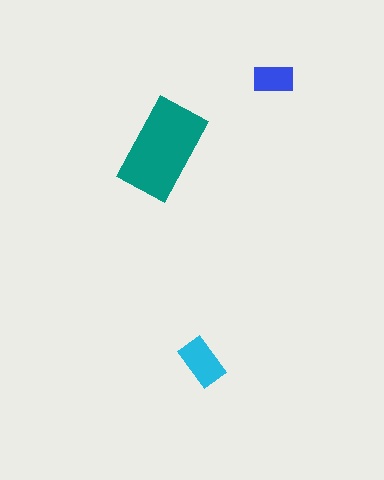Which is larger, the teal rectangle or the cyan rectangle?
The teal one.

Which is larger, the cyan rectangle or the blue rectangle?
The cyan one.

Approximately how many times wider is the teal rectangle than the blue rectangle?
About 2.5 times wider.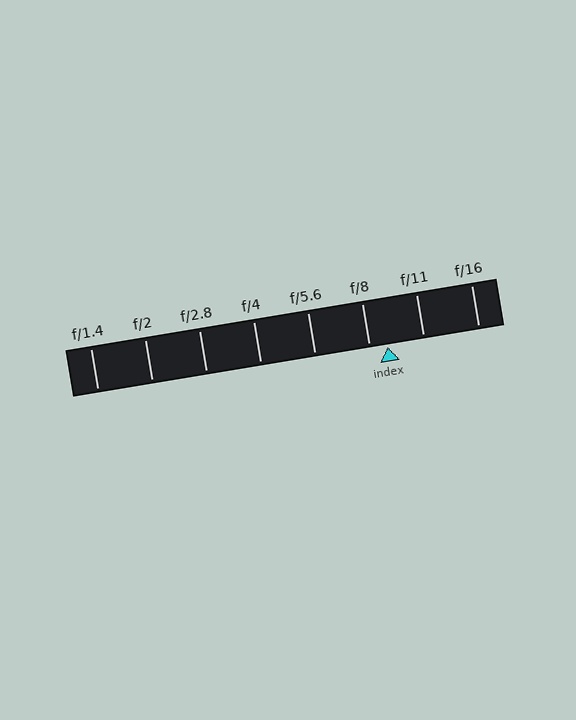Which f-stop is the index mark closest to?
The index mark is closest to f/8.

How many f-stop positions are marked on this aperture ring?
There are 8 f-stop positions marked.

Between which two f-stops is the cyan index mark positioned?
The index mark is between f/8 and f/11.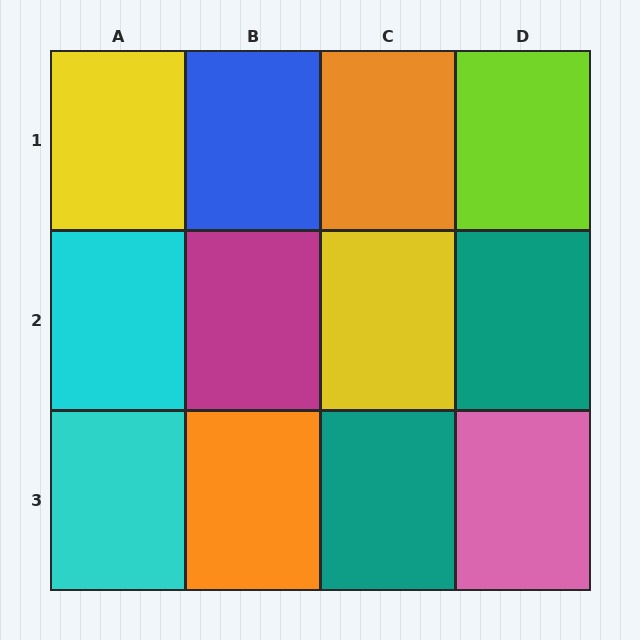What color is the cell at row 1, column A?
Yellow.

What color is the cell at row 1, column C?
Orange.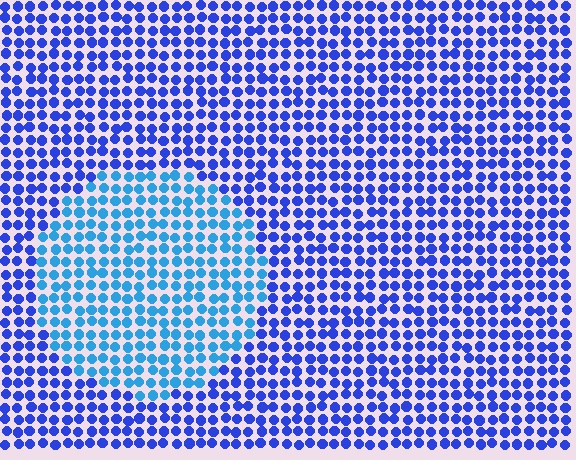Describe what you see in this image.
The image is filled with small blue elements in a uniform arrangement. A circle-shaped region is visible where the elements are tinted to a slightly different hue, forming a subtle color boundary.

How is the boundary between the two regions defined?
The boundary is defined purely by a slight shift in hue (about 32 degrees). Spacing, size, and orientation are identical on both sides.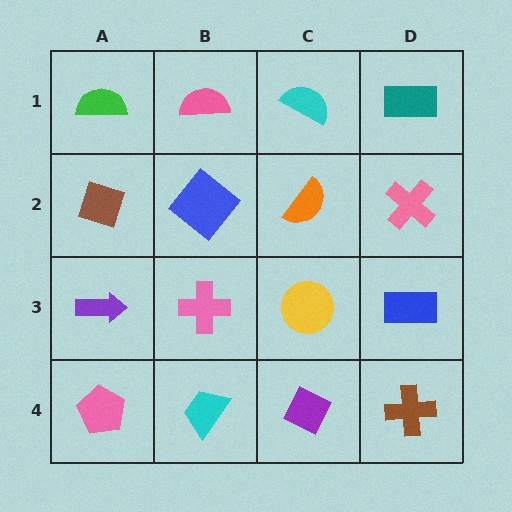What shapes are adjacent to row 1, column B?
A blue diamond (row 2, column B), a green semicircle (row 1, column A), a cyan semicircle (row 1, column C).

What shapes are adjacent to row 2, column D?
A teal rectangle (row 1, column D), a blue rectangle (row 3, column D), an orange semicircle (row 2, column C).